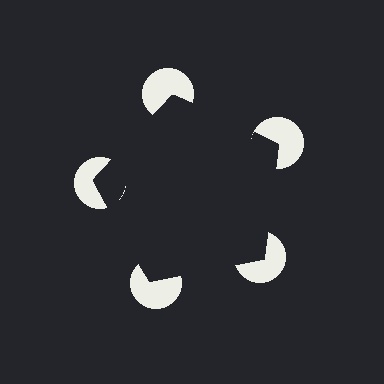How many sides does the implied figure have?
5 sides.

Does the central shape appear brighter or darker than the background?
It typically appears slightly darker than the background, even though no actual brightness change is drawn.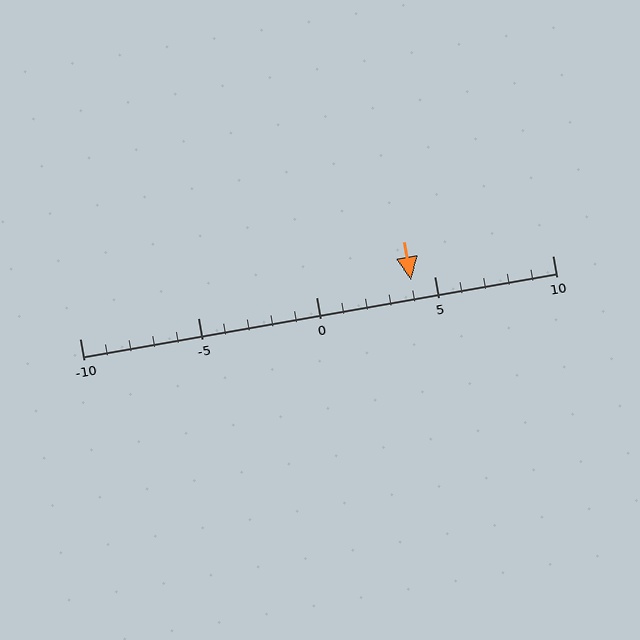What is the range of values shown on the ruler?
The ruler shows values from -10 to 10.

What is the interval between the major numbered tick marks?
The major tick marks are spaced 5 units apart.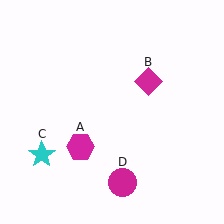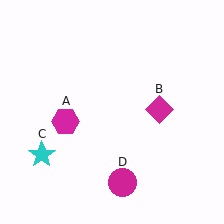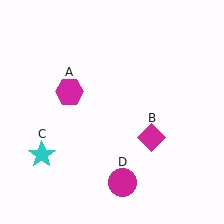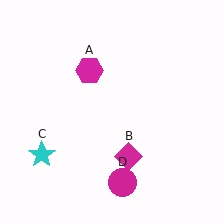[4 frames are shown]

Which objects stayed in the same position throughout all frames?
Cyan star (object C) and magenta circle (object D) remained stationary.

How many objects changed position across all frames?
2 objects changed position: magenta hexagon (object A), magenta diamond (object B).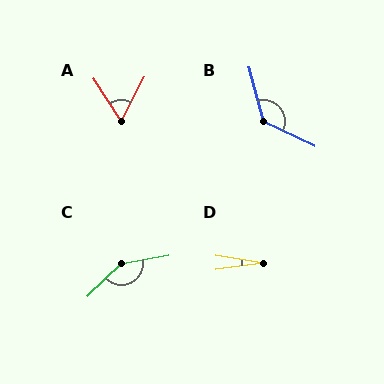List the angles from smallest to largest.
D (17°), A (60°), B (131°), C (146°).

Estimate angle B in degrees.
Approximately 131 degrees.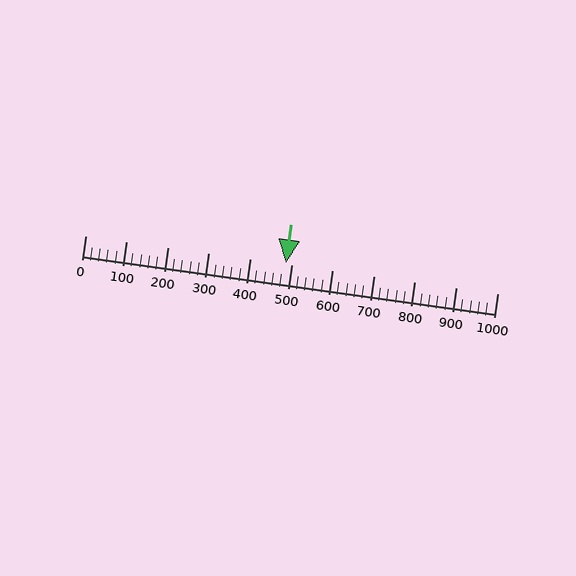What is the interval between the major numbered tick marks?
The major tick marks are spaced 100 units apart.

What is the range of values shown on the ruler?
The ruler shows values from 0 to 1000.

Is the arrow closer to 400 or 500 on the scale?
The arrow is closer to 500.